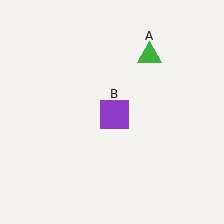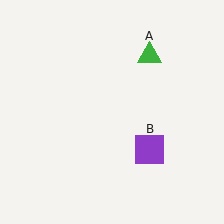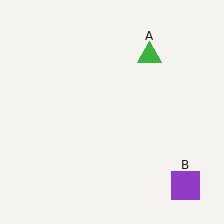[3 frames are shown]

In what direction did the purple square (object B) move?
The purple square (object B) moved down and to the right.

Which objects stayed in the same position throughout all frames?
Green triangle (object A) remained stationary.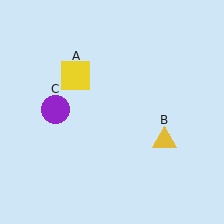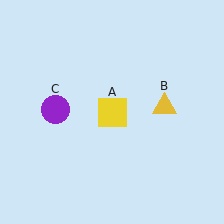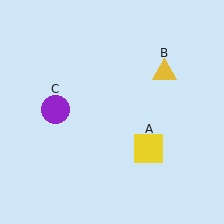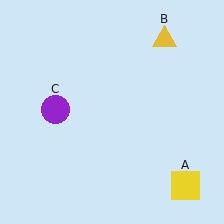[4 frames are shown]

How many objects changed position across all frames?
2 objects changed position: yellow square (object A), yellow triangle (object B).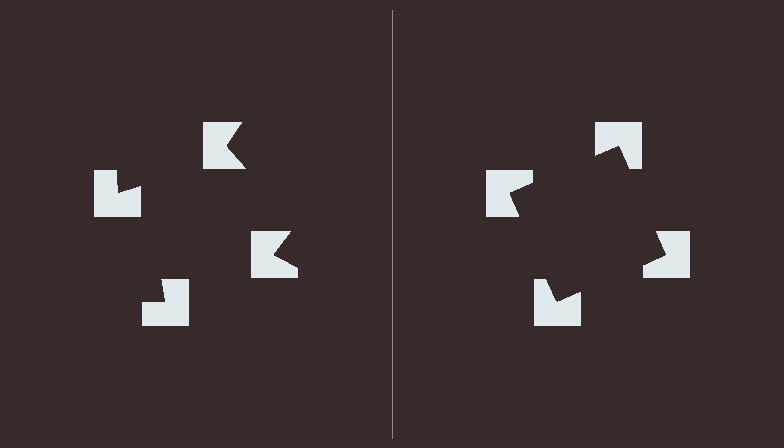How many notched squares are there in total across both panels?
8 — 4 on each side.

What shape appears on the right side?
An illusory square.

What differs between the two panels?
The notched squares are positioned identically on both sides; only the wedge orientations differ. On the right they align to a square; on the left they are misaligned.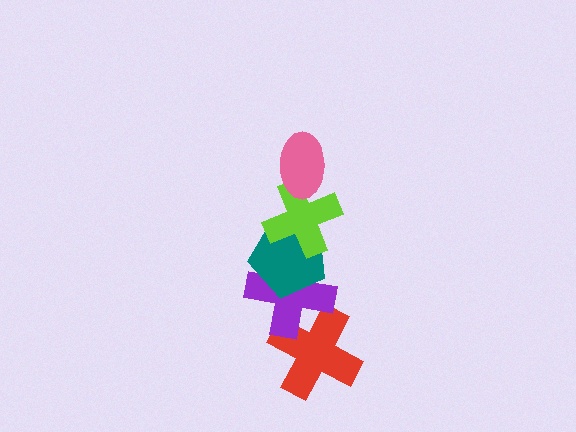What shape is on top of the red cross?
The purple cross is on top of the red cross.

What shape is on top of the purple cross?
The teal pentagon is on top of the purple cross.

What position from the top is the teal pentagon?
The teal pentagon is 3rd from the top.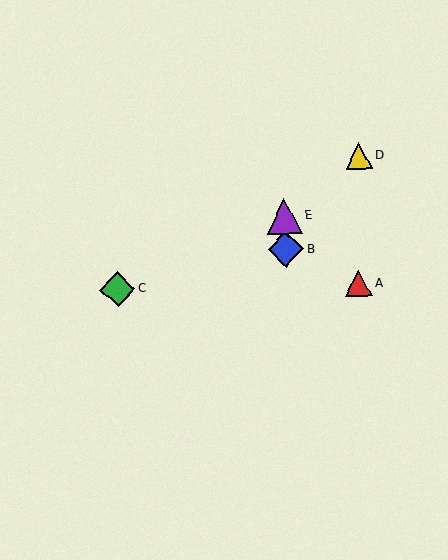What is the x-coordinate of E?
Object E is at x≈284.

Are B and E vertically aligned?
Yes, both are at x≈286.